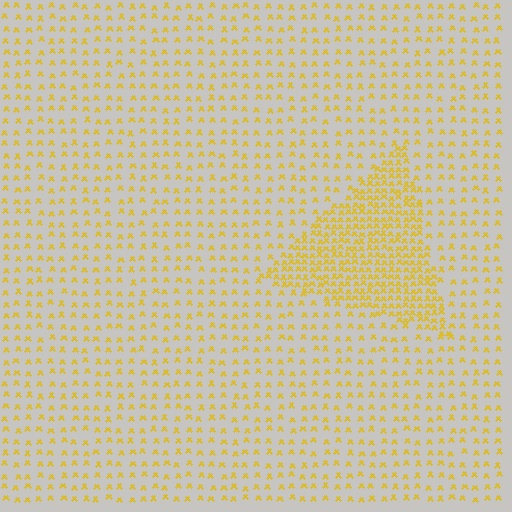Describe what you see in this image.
The image contains small yellow elements arranged at two different densities. A triangle-shaped region is visible where the elements are more densely packed than the surrounding area.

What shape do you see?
I see a triangle.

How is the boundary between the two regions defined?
The boundary is defined by a change in element density (approximately 2.5x ratio). All elements are the same color, size, and shape.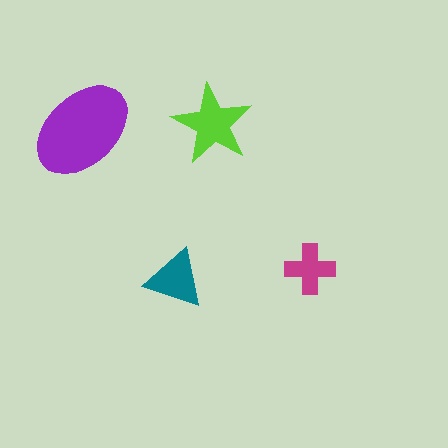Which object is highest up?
The lime star is topmost.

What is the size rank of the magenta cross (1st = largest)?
4th.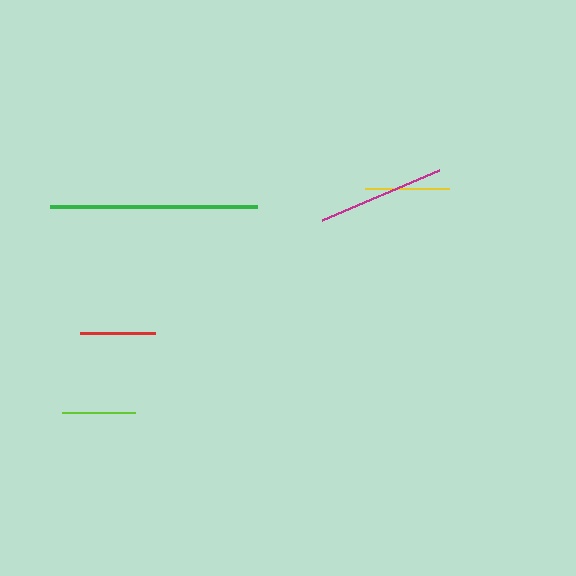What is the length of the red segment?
The red segment is approximately 75 pixels long.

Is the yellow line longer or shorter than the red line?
The yellow line is longer than the red line.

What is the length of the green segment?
The green segment is approximately 207 pixels long.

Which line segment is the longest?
The green line is the longest at approximately 207 pixels.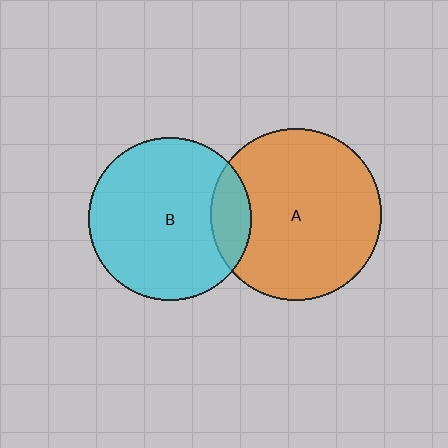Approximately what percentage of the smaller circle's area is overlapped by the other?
Approximately 15%.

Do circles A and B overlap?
Yes.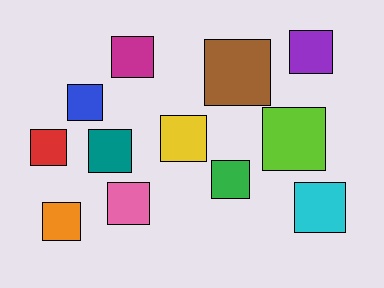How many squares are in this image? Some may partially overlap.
There are 12 squares.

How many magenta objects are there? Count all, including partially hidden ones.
There is 1 magenta object.